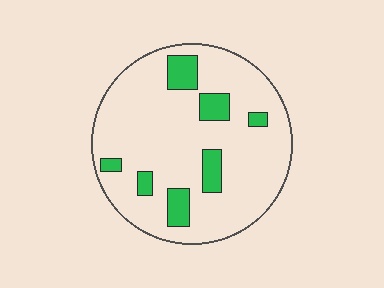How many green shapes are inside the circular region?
7.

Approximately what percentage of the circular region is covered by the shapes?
Approximately 15%.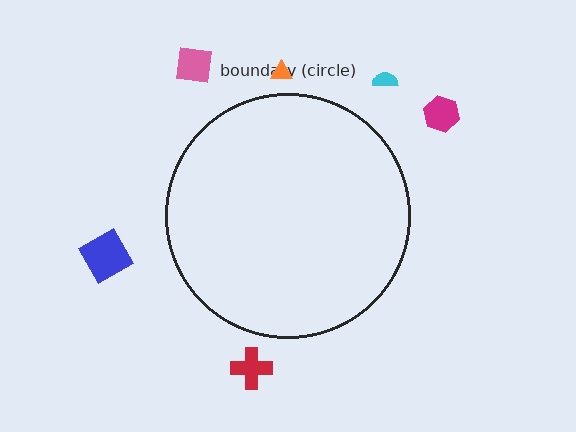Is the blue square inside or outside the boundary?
Outside.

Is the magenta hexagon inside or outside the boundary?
Outside.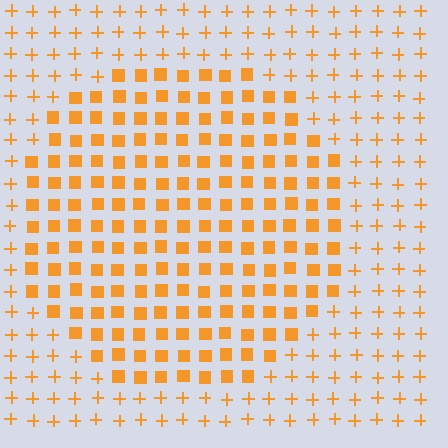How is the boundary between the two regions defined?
The boundary is defined by a change in element shape: squares inside vs. plus signs outside. All elements share the same color and spacing.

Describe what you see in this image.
The image is filled with small orange elements arranged in a uniform grid. A circle-shaped region contains squares, while the surrounding area contains plus signs. The boundary is defined purely by the change in element shape.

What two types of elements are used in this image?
The image uses squares inside the circle region and plus signs outside it.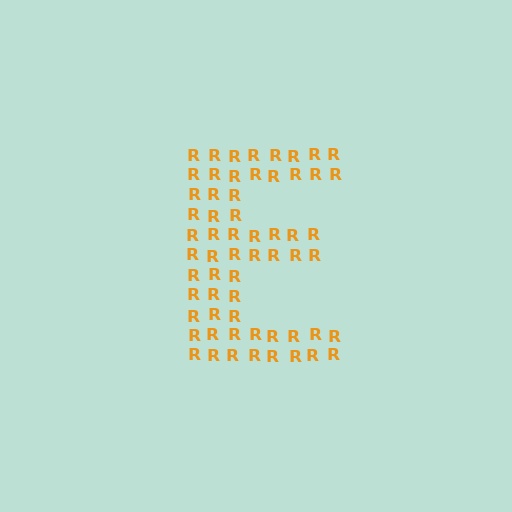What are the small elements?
The small elements are letter R's.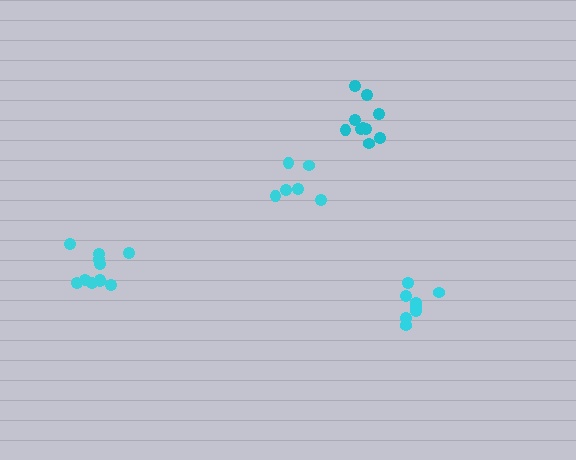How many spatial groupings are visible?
There are 4 spatial groupings.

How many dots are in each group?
Group 1: 6 dots, Group 2: 10 dots, Group 3: 8 dots, Group 4: 12 dots (36 total).